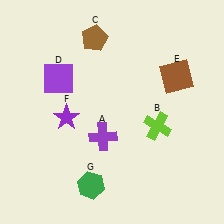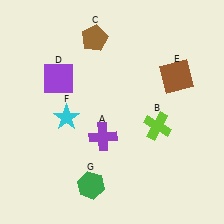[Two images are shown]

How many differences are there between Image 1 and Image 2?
There is 1 difference between the two images.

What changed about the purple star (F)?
In Image 1, F is purple. In Image 2, it changed to cyan.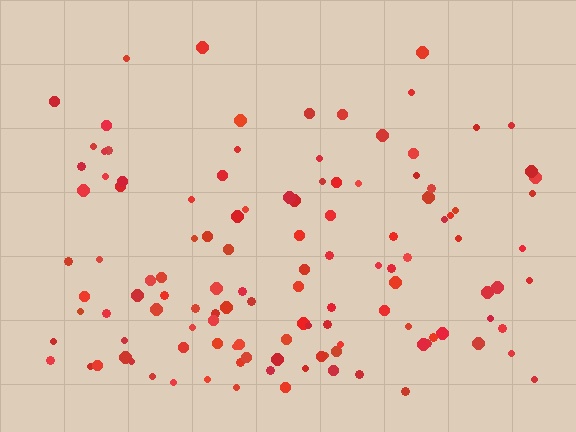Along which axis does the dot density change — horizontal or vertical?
Vertical.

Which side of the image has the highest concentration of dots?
The bottom.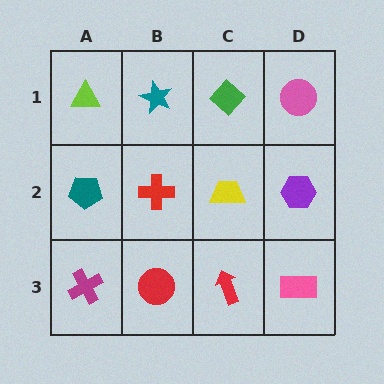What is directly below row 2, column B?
A red circle.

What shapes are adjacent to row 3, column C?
A yellow trapezoid (row 2, column C), a red circle (row 3, column B), a pink rectangle (row 3, column D).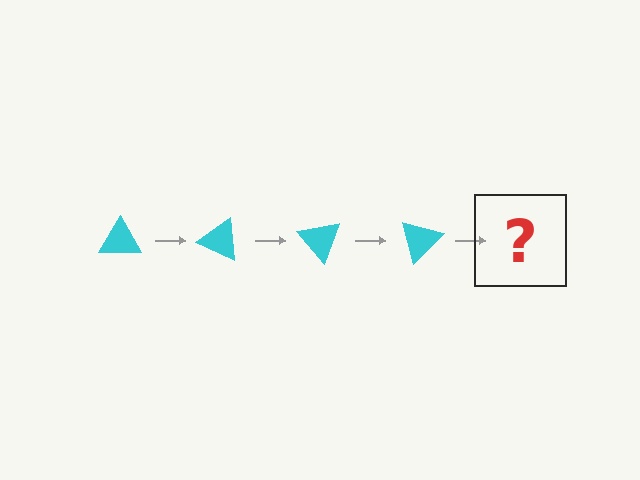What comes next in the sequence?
The next element should be a cyan triangle rotated 100 degrees.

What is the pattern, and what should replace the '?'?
The pattern is that the triangle rotates 25 degrees each step. The '?' should be a cyan triangle rotated 100 degrees.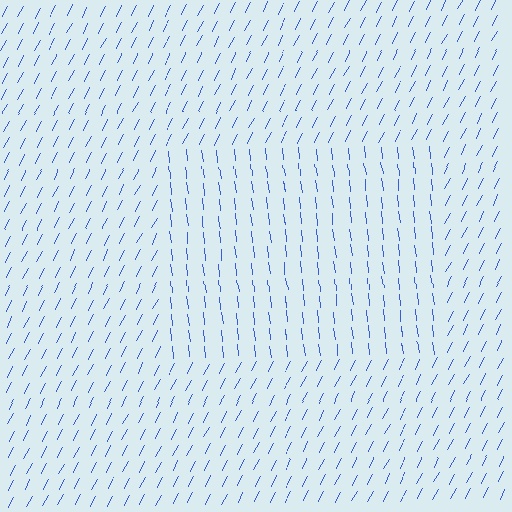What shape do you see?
I see a rectangle.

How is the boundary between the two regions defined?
The boundary is defined purely by a change in line orientation (approximately 33 degrees difference). All lines are the same color and thickness.